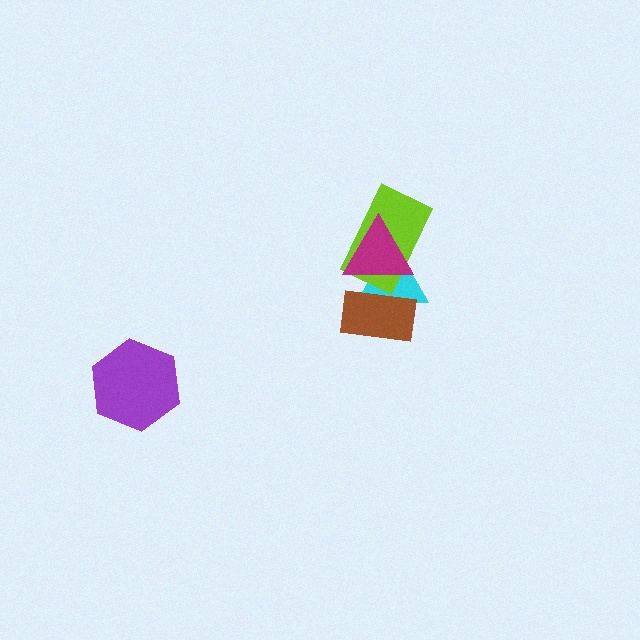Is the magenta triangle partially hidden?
Yes, it is partially covered by another shape.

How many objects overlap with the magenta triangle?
3 objects overlap with the magenta triangle.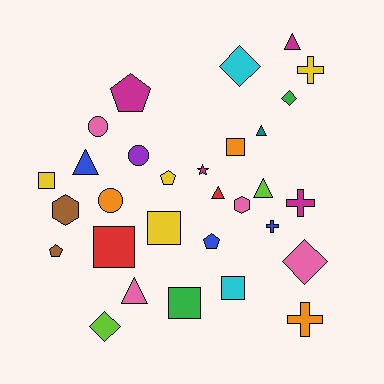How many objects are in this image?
There are 30 objects.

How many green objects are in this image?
There are 2 green objects.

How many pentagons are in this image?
There are 4 pentagons.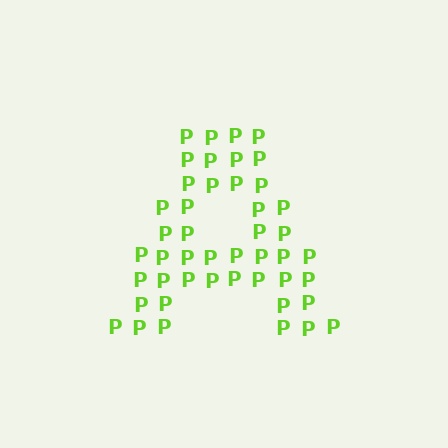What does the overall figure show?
The overall figure shows the letter A.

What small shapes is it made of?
It is made of small letter P's.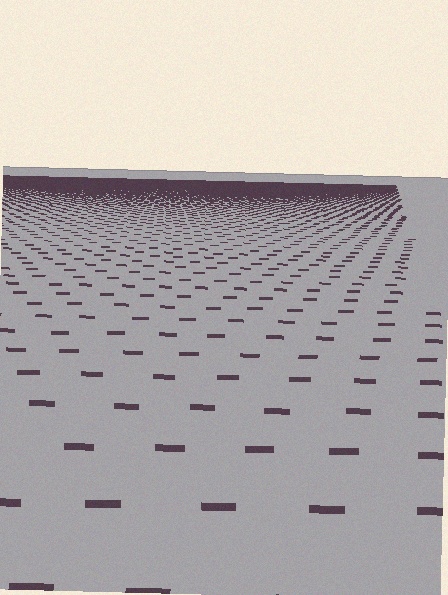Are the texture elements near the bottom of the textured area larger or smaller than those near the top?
Larger. Near the bottom, elements are closer to the viewer and appear at a bigger on-screen size.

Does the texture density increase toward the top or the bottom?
Density increases toward the top.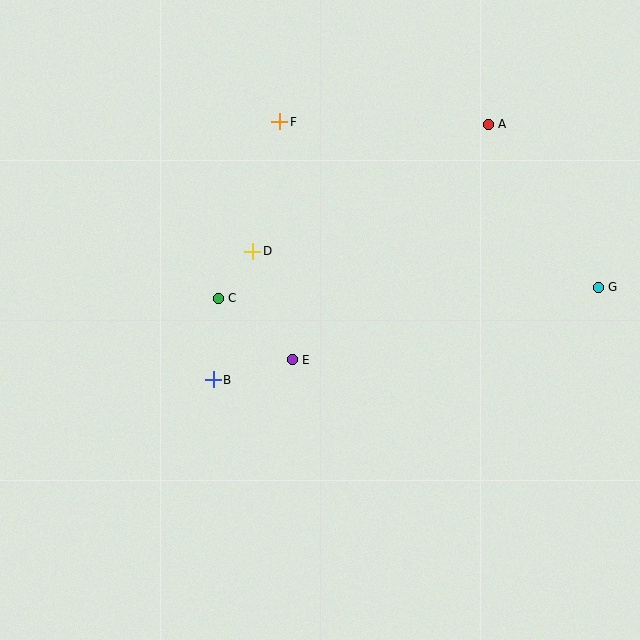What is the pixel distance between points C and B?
The distance between C and B is 82 pixels.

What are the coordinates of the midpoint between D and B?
The midpoint between D and B is at (233, 315).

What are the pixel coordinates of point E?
Point E is at (292, 360).